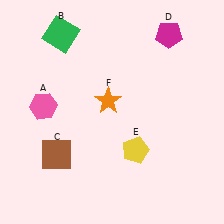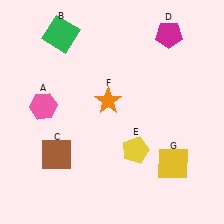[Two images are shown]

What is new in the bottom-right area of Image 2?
A yellow square (G) was added in the bottom-right area of Image 2.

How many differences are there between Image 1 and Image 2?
There is 1 difference between the two images.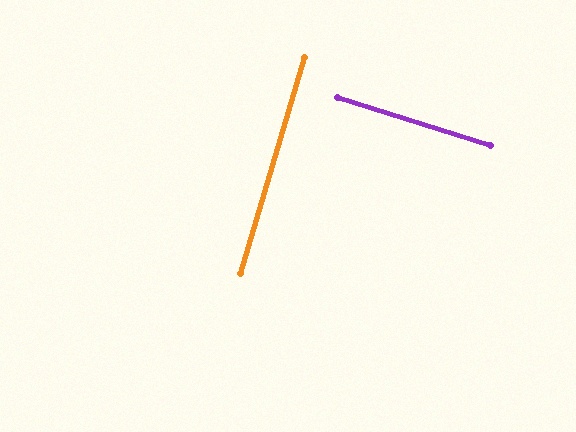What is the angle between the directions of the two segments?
Approximately 89 degrees.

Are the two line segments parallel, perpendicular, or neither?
Perpendicular — they meet at approximately 89°.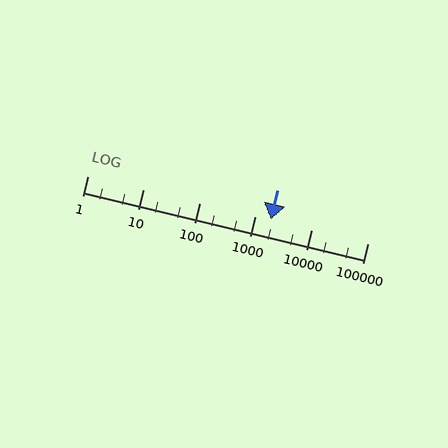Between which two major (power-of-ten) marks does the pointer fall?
The pointer is between 1000 and 10000.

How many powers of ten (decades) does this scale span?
The scale spans 5 decades, from 1 to 100000.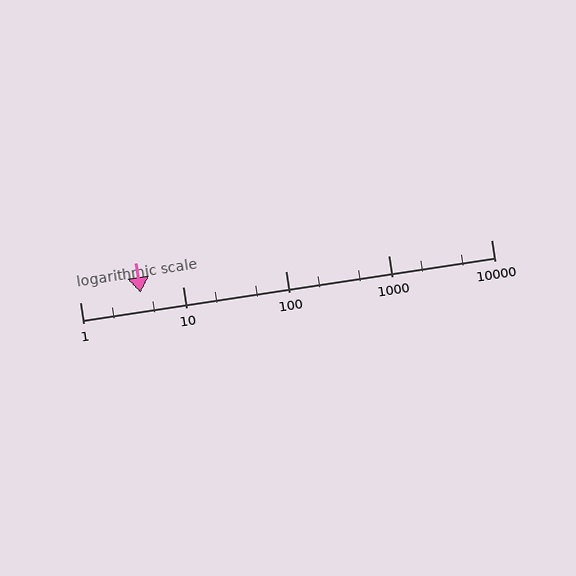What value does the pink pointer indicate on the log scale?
The pointer indicates approximately 3.9.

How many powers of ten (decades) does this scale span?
The scale spans 4 decades, from 1 to 10000.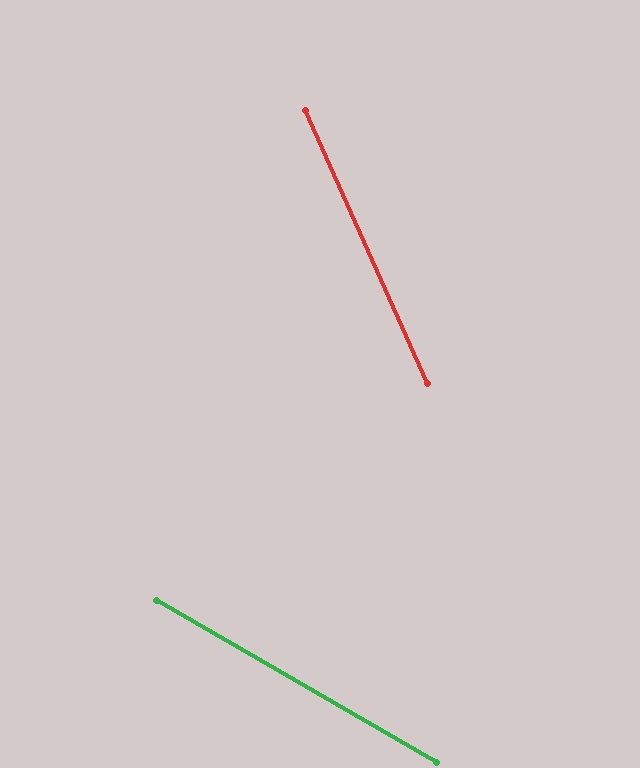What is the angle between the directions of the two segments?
Approximately 36 degrees.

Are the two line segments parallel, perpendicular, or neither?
Neither parallel nor perpendicular — they differ by about 36°.